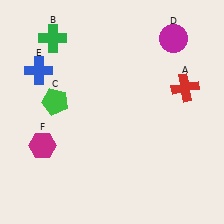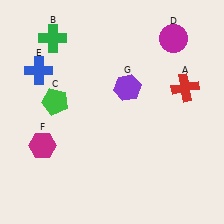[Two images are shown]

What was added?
A purple hexagon (G) was added in Image 2.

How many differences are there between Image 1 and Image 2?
There is 1 difference between the two images.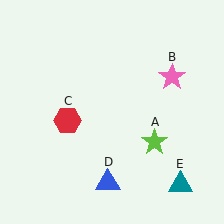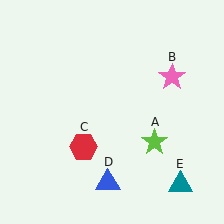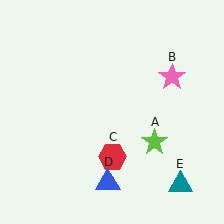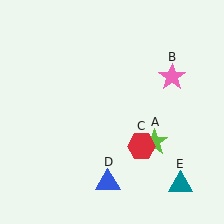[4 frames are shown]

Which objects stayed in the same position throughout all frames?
Lime star (object A) and pink star (object B) and blue triangle (object D) and teal triangle (object E) remained stationary.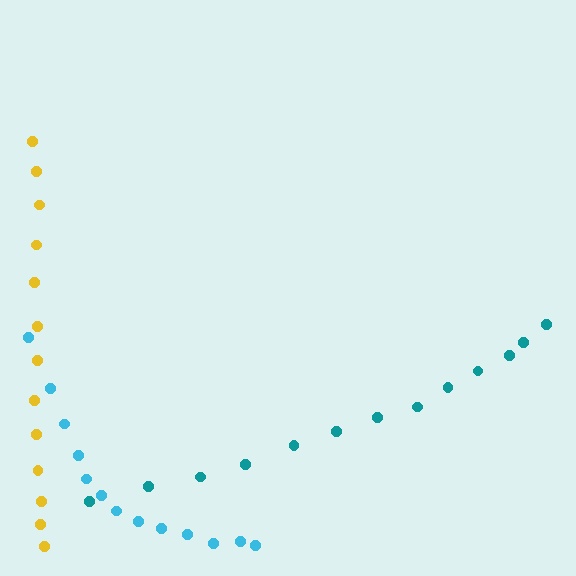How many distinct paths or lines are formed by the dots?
There are 3 distinct paths.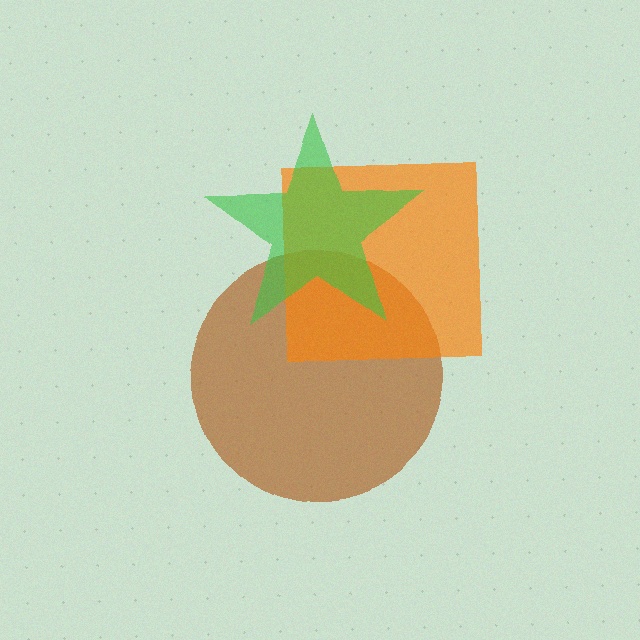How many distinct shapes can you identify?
There are 3 distinct shapes: a brown circle, an orange square, a green star.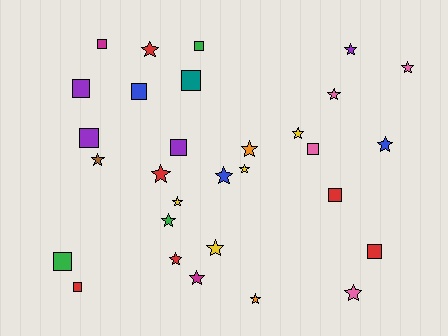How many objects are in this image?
There are 30 objects.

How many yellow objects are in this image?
There are 4 yellow objects.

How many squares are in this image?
There are 12 squares.